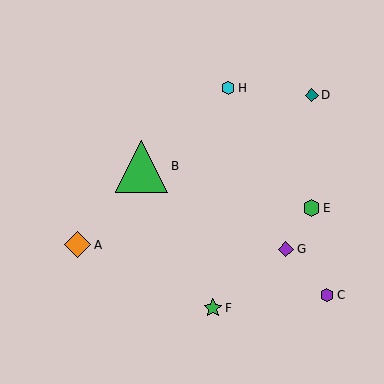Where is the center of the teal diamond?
The center of the teal diamond is at (312, 95).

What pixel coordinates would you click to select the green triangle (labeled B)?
Click at (142, 166) to select the green triangle B.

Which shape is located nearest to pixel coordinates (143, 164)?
The green triangle (labeled B) at (142, 166) is nearest to that location.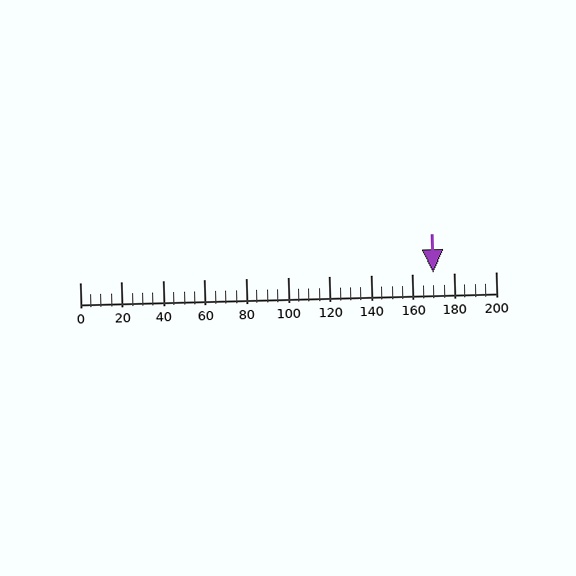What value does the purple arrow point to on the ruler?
The purple arrow points to approximately 170.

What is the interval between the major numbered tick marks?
The major tick marks are spaced 20 units apart.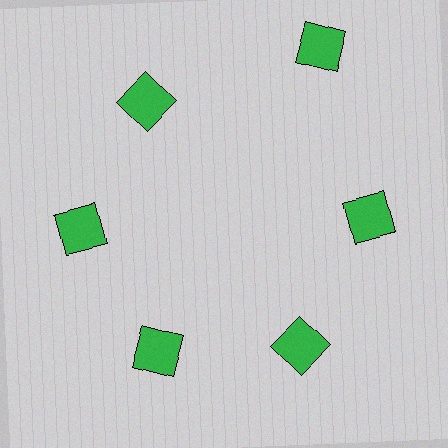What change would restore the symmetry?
The symmetry would be restored by moving it inward, back onto the ring so that all 6 squares sit at equal angles and equal distance from the center.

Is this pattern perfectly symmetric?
No. The 6 green squares are arranged in a ring, but one element near the 1 o'clock position is pushed outward from the center, breaking the 6-fold rotational symmetry.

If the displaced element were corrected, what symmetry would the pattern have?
It would have 6-fold rotational symmetry — the pattern would map onto itself every 60 degrees.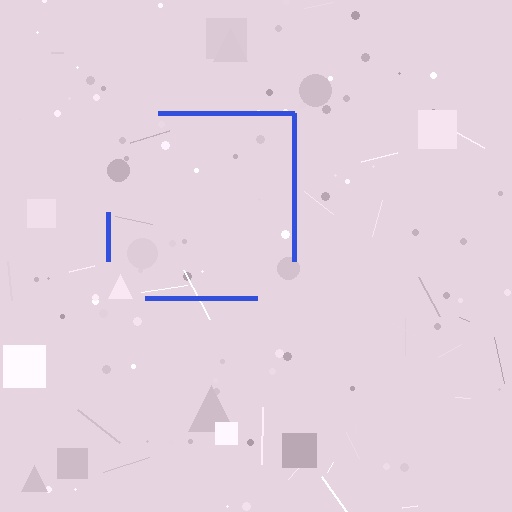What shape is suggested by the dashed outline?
The dashed outline suggests a square.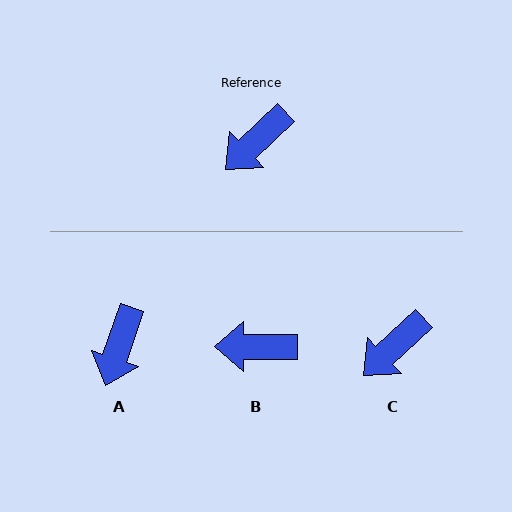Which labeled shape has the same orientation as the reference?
C.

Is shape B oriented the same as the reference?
No, it is off by about 43 degrees.